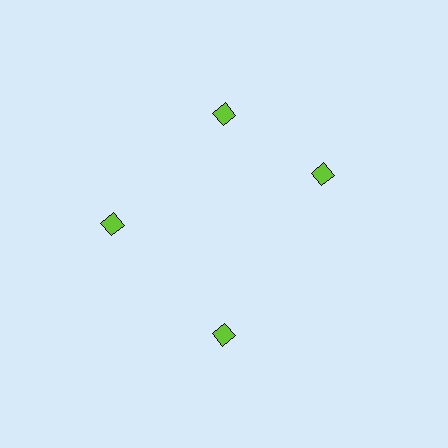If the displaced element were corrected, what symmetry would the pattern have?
It would have 4-fold rotational symmetry — the pattern would map onto itself every 90 degrees.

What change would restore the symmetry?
The symmetry would be restored by rotating it back into even spacing with its neighbors so that all 4 diamonds sit at equal angles and equal distance from the center.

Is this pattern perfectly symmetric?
No. The 4 lime diamonds are arranged in a ring, but one element near the 3 o'clock position is rotated out of alignment along the ring, breaking the 4-fold rotational symmetry.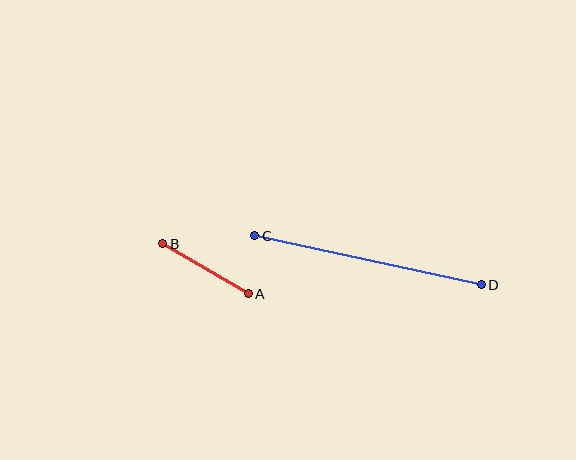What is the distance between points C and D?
The distance is approximately 232 pixels.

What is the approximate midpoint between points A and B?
The midpoint is at approximately (206, 269) pixels.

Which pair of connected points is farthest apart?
Points C and D are farthest apart.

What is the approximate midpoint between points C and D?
The midpoint is at approximately (368, 260) pixels.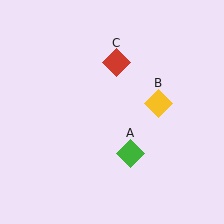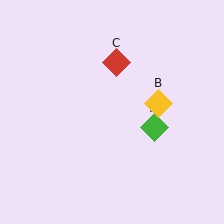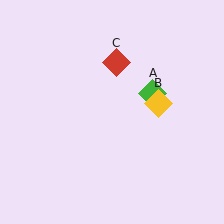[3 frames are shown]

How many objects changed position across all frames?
1 object changed position: green diamond (object A).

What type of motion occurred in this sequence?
The green diamond (object A) rotated counterclockwise around the center of the scene.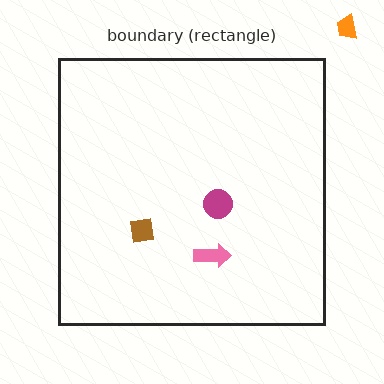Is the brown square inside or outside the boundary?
Inside.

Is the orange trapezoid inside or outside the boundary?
Outside.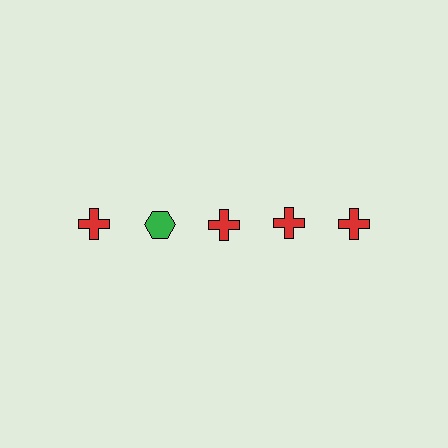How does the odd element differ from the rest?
It differs in both color (green instead of red) and shape (hexagon instead of cross).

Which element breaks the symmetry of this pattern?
The green hexagon in the top row, second from left column breaks the symmetry. All other shapes are red crosses.